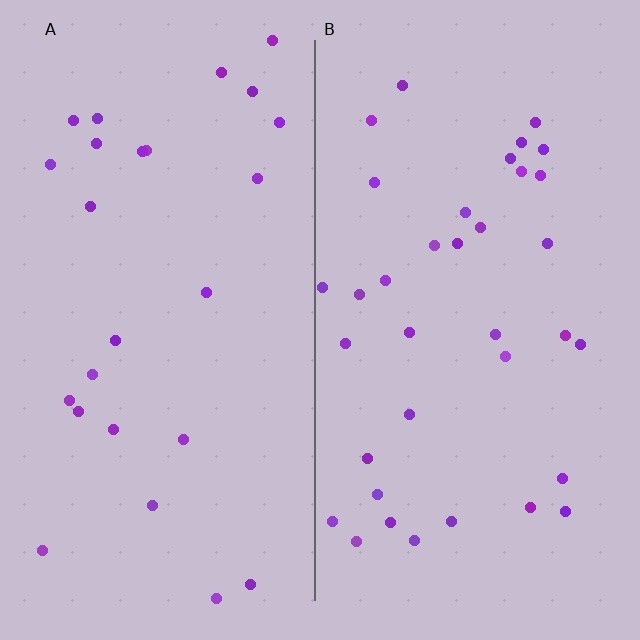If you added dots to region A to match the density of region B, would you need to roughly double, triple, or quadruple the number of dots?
Approximately double.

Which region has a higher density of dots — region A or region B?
B (the right).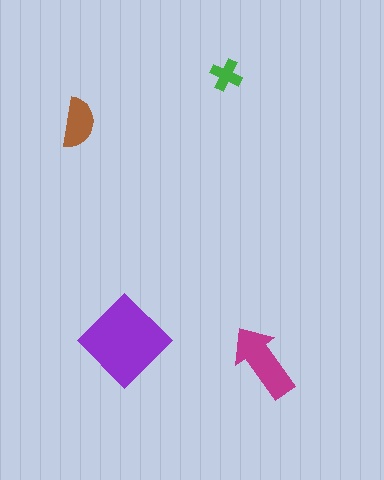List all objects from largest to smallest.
The purple diamond, the magenta arrow, the brown semicircle, the green cross.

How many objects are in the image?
There are 4 objects in the image.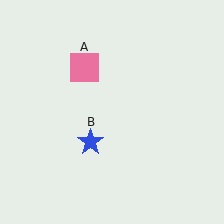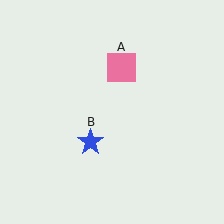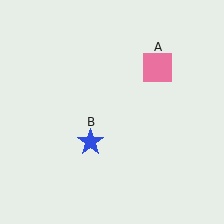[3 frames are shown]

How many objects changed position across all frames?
1 object changed position: pink square (object A).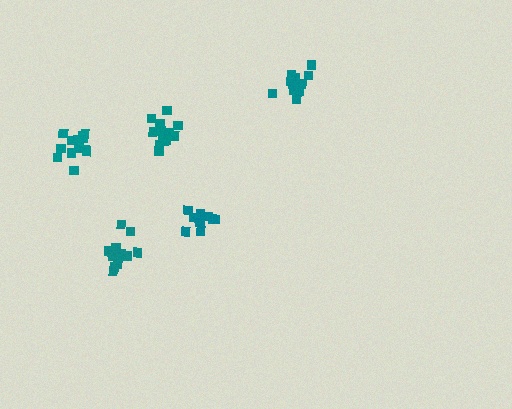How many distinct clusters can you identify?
There are 5 distinct clusters.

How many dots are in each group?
Group 1: 14 dots, Group 2: 15 dots, Group 3: 15 dots, Group 4: 14 dots, Group 5: 10 dots (68 total).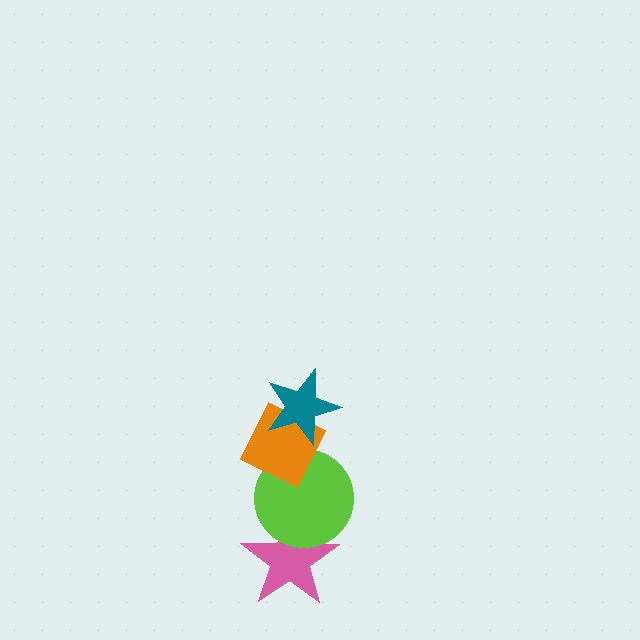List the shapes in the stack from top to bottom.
From top to bottom: the teal star, the orange diamond, the lime circle, the pink star.